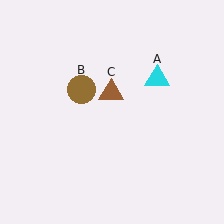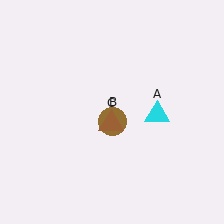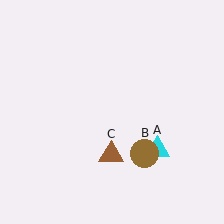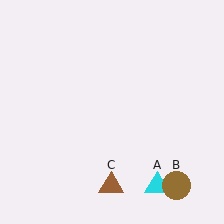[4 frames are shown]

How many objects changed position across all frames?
3 objects changed position: cyan triangle (object A), brown circle (object B), brown triangle (object C).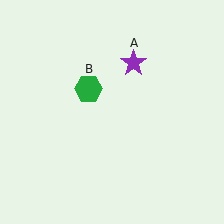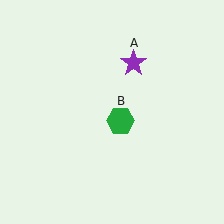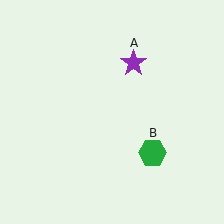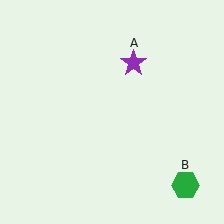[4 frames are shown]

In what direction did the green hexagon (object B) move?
The green hexagon (object B) moved down and to the right.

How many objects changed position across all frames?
1 object changed position: green hexagon (object B).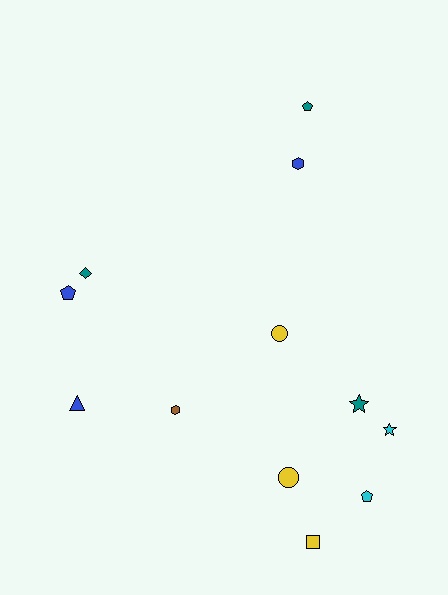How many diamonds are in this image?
There is 1 diamond.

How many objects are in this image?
There are 12 objects.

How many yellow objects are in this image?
There are 3 yellow objects.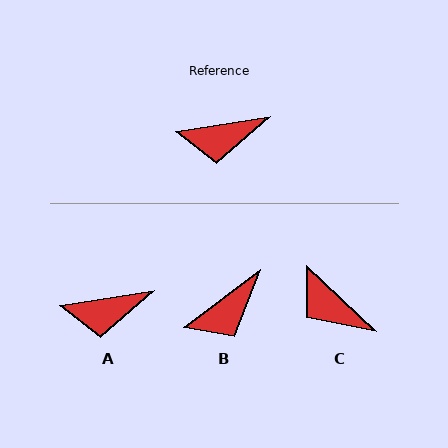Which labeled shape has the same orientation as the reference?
A.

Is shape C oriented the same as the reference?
No, it is off by about 52 degrees.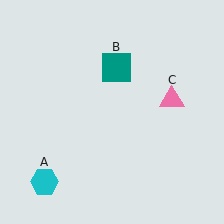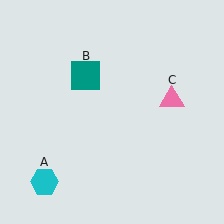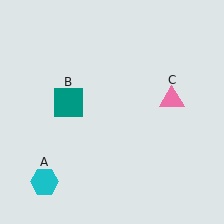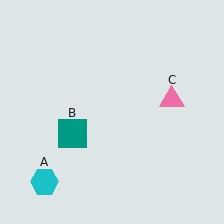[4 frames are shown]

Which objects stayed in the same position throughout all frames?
Cyan hexagon (object A) and pink triangle (object C) remained stationary.